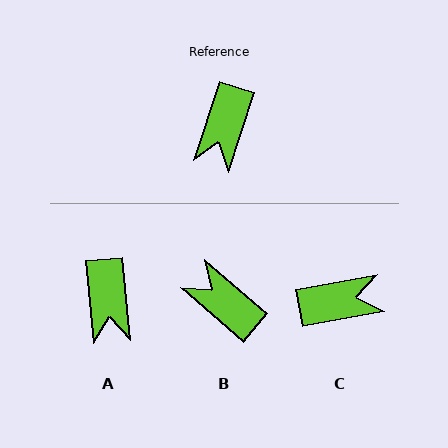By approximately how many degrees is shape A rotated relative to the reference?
Approximately 24 degrees counter-clockwise.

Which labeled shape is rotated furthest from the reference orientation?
C, about 119 degrees away.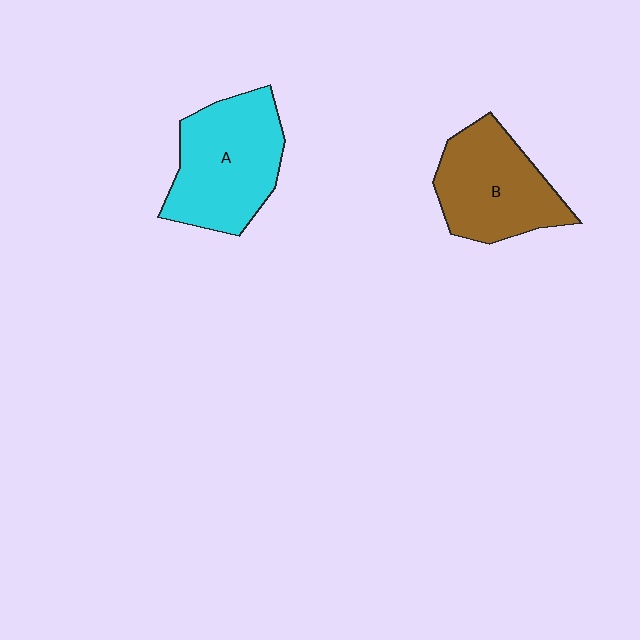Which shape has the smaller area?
Shape B (brown).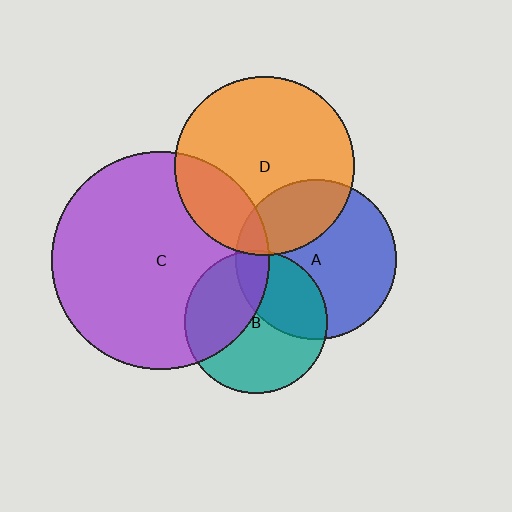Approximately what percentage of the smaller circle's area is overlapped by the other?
Approximately 5%.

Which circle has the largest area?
Circle C (purple).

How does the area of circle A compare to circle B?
Approximately 1.3 times.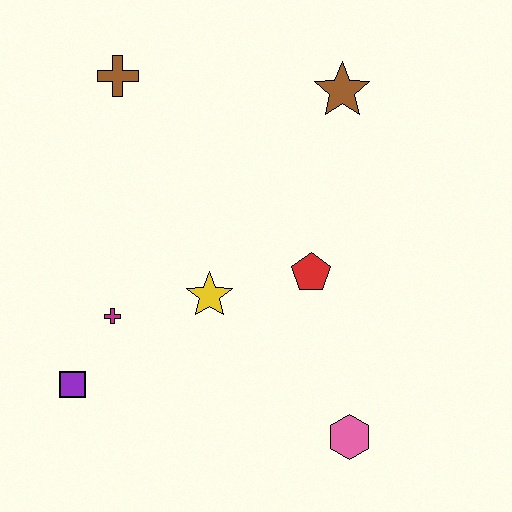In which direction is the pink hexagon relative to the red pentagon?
The pink hexagon is below the red pentagon.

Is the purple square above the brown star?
No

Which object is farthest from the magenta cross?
The brown star is farthest from the magenta cross.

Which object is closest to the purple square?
The magenta cross is closest to the purple square.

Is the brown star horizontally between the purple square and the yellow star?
No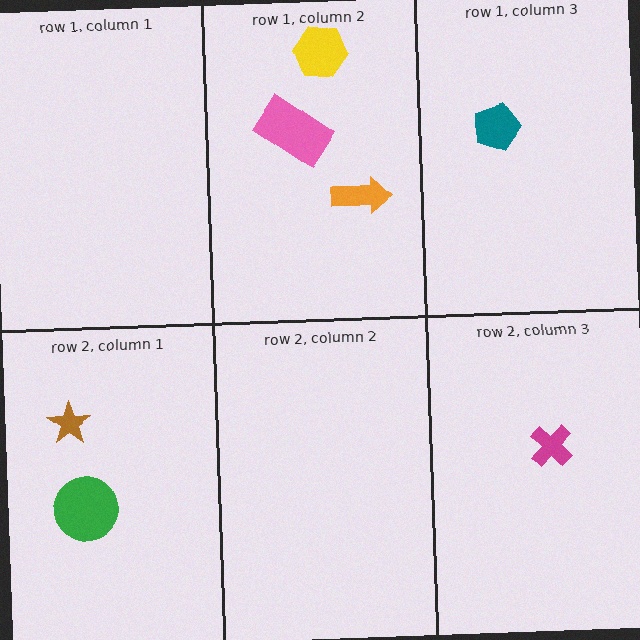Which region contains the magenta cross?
The row 2, column 3 region.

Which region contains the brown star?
The row 2, column 1 region.